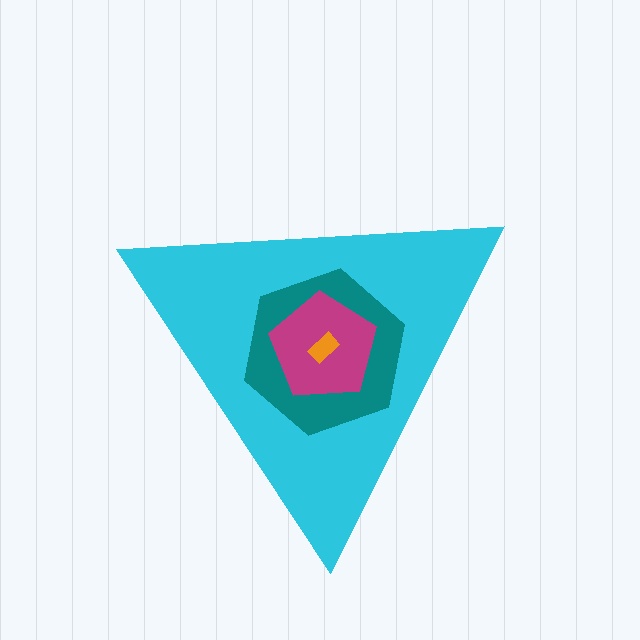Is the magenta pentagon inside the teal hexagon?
Yes.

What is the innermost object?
The orange rectangle.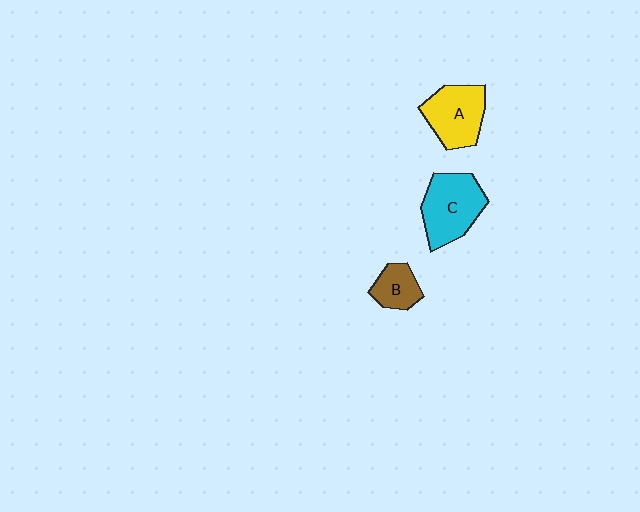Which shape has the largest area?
Shape C (cyan).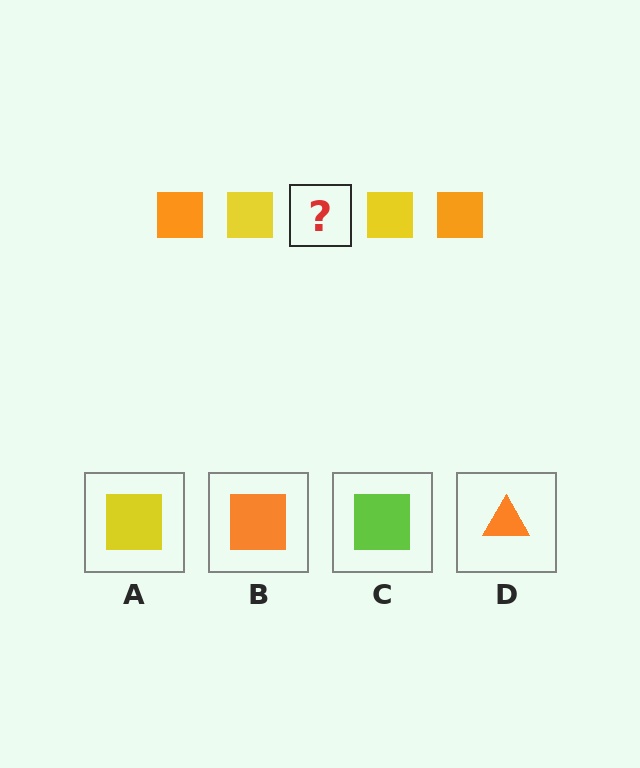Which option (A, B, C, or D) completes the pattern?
B.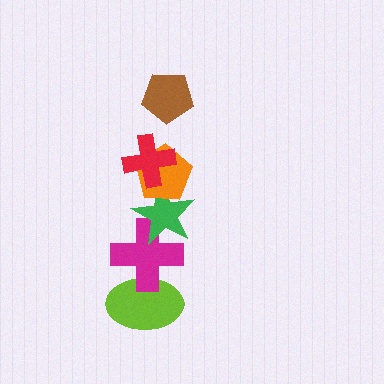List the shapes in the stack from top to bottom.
From top to bottom: the brown pentagon, the red cross, the orange pentagon, the green star, the magenta cross, the lime ellipse.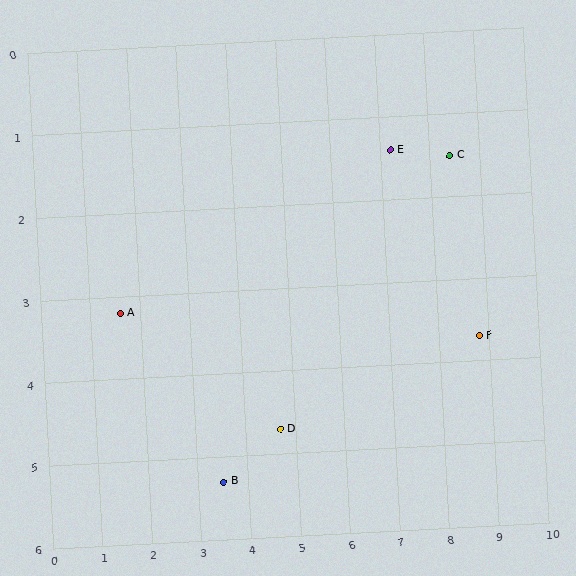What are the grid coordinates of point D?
Point D is at approximately (4.7, 4.7).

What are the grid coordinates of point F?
Point F is at approximately (8.8, 3.7).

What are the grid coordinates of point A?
Point A is at approximately (1.6, 3.2).